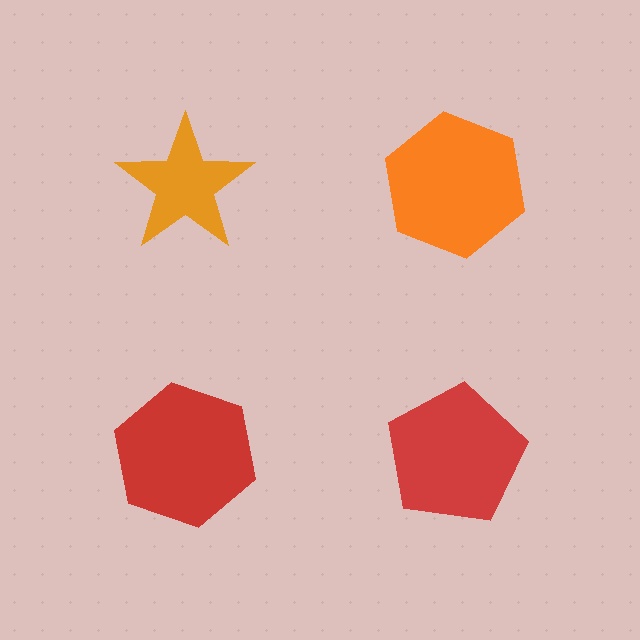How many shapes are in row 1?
2 shapes.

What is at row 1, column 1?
An orange star.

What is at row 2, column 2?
A red pentagon.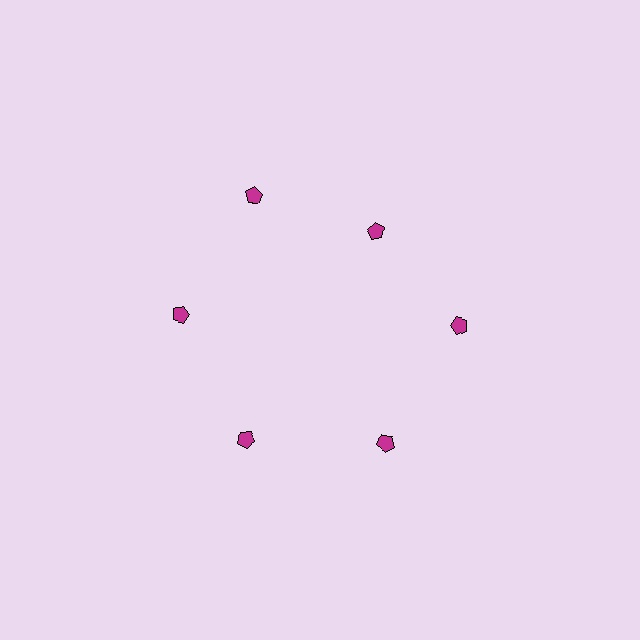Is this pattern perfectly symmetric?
No. The 6 magenta pentagons are arranged in a ring, but one element near the 1 o'clock position is pulled inward toward the center, breaking the 6-fold rotational symmetry.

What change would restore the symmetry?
The symmetry would be restored by moving it outward, back onto the ring so that all 6 pentagons sit at equal angles and equal distance from the center.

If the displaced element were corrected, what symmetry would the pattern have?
It would have 6-fold rotational symmetry — the pattern would map onto itself every 60 degrees.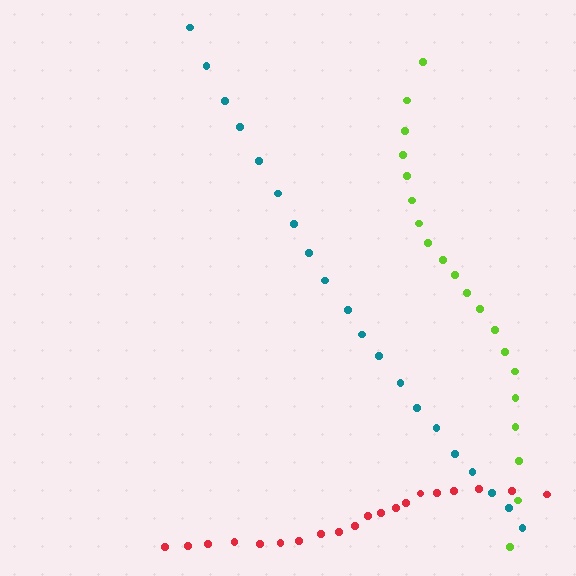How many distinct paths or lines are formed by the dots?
There are 3 distinct paths.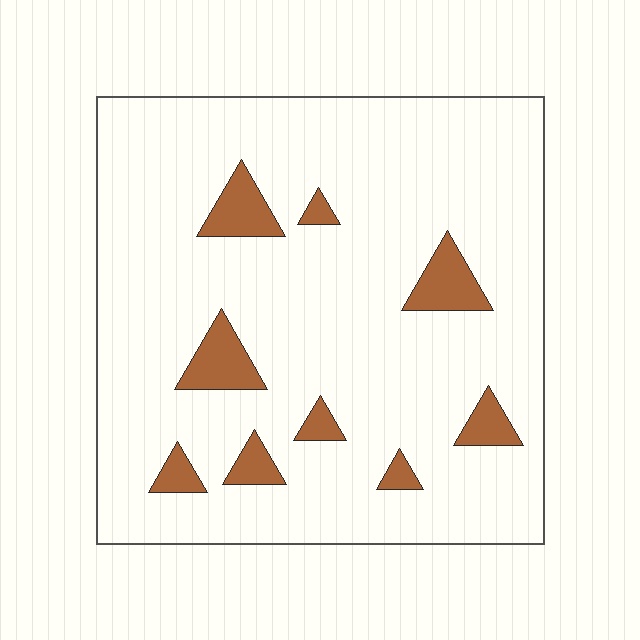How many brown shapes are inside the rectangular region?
9.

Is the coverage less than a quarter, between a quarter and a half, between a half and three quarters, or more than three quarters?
Less than a quarter.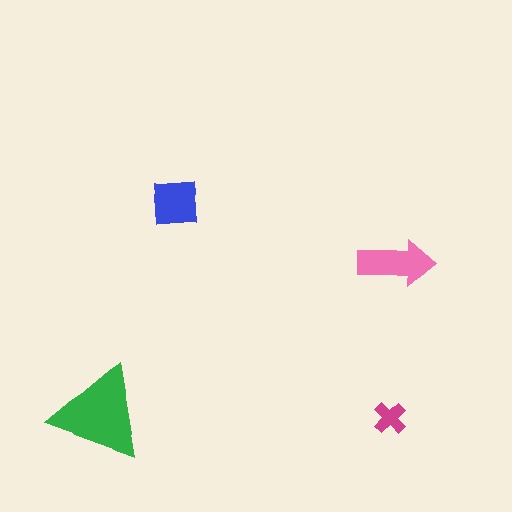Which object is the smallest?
The magenta cross.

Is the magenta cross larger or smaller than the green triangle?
Smaller.